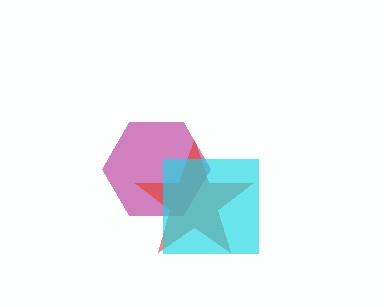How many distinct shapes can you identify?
There are 3 distinct shapes: a magenta hexagon, a red star, a cyan square.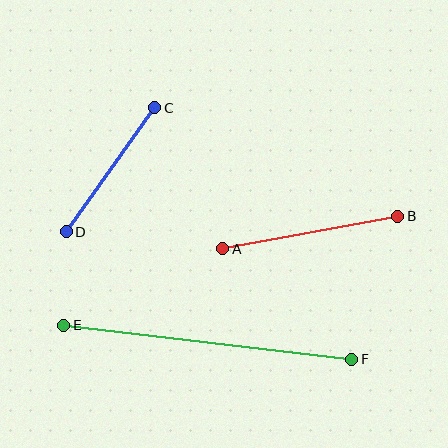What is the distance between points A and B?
The distance is approximately 178 pixels.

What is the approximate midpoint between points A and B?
The midpoint is at approximately (310, 232) pixels.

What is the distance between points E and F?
The distance is approximately 290 pixels.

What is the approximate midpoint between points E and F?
The midpoint is at approximately (208, 342) pixels.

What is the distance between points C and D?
The distance is approximately 152 pixels.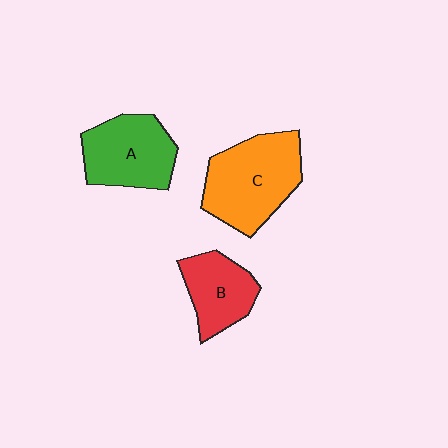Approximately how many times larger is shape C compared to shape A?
Approximately 1.2 times.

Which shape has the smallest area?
Shape B (red).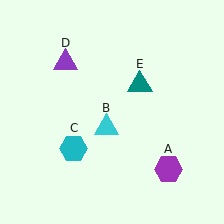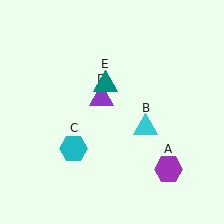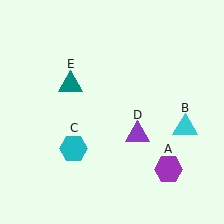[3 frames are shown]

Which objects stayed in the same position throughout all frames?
Purple hexagon (object A) and cyan hexagon (object C) remained stationary.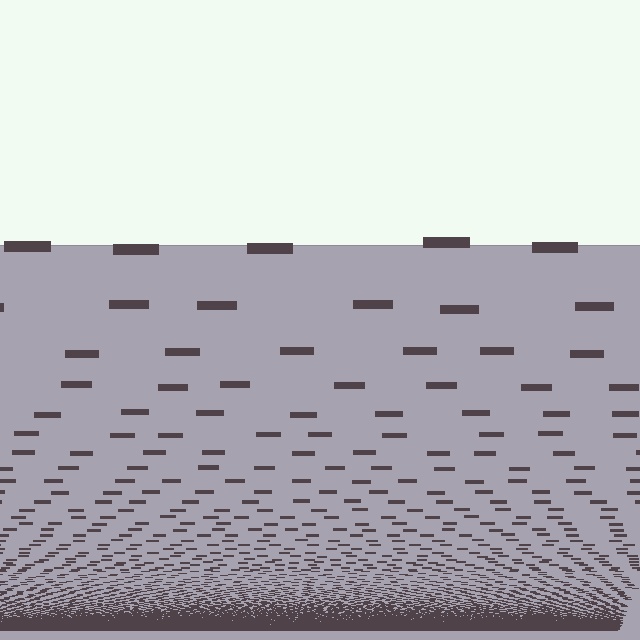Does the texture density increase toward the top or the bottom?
Density increases toward the bottom.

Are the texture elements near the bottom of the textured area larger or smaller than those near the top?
Smaller. The gradient is inverted — elements near the bottom are smaller and denser.